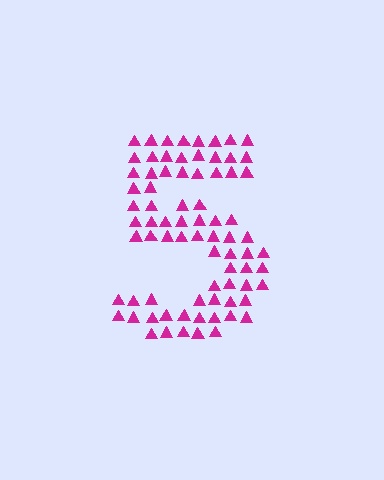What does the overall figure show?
The overall figure shows the digit 5.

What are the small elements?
The small elements are triangles.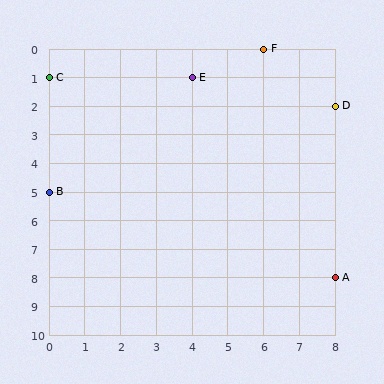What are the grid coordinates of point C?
Point C is at grid coordinates (0, 1).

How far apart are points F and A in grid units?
Points F and A are 2 columns and 8 rows apart (about 8.2 grid units diagonally).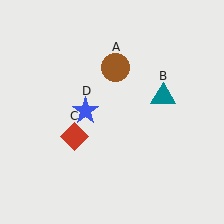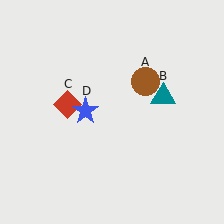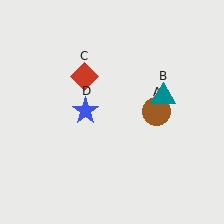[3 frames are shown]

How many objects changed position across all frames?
2 objects changed position: brown circle (object A), red diamond (object C).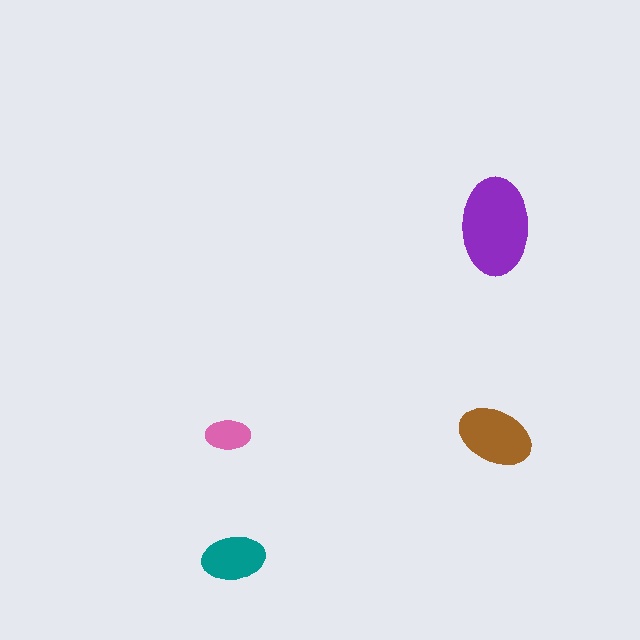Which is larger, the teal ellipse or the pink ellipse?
The teal one.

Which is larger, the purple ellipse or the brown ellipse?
The purple one.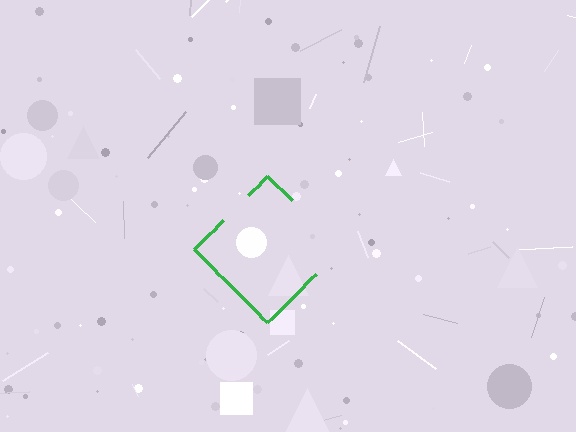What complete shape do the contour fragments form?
The contour fragments form a diamond.